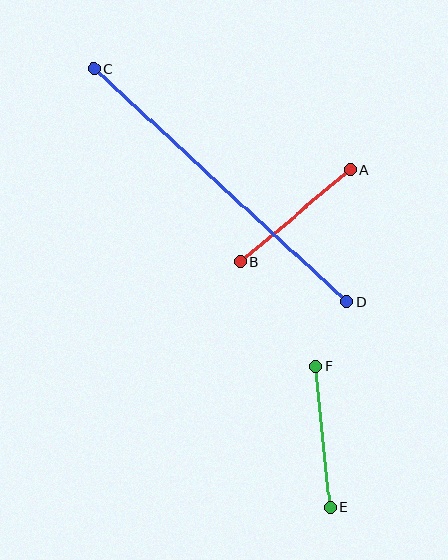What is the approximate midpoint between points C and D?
The midpoint is at approximately (220, 185) pixels.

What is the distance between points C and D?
The distance is approximately 344 pixels.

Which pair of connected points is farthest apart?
Points C and D are farthest apart.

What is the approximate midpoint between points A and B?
The midpoint is at approximately (295, 216) pixels.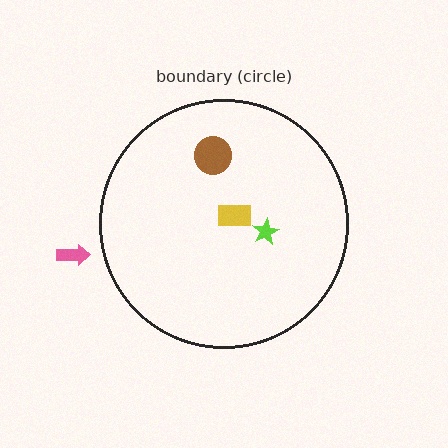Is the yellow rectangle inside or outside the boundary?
Inside.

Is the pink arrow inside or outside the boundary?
Outside.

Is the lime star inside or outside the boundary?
Inside.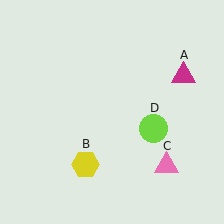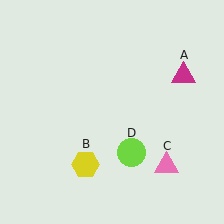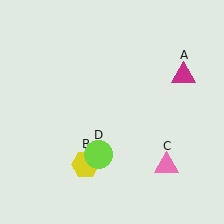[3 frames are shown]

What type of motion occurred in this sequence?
The lime circle (object D) rotated clockwise around the center of the scene.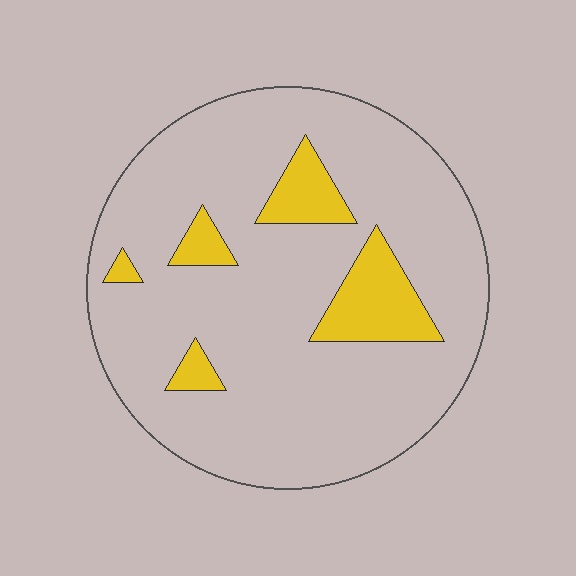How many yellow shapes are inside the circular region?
5.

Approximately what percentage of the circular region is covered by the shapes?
Approximately 15%.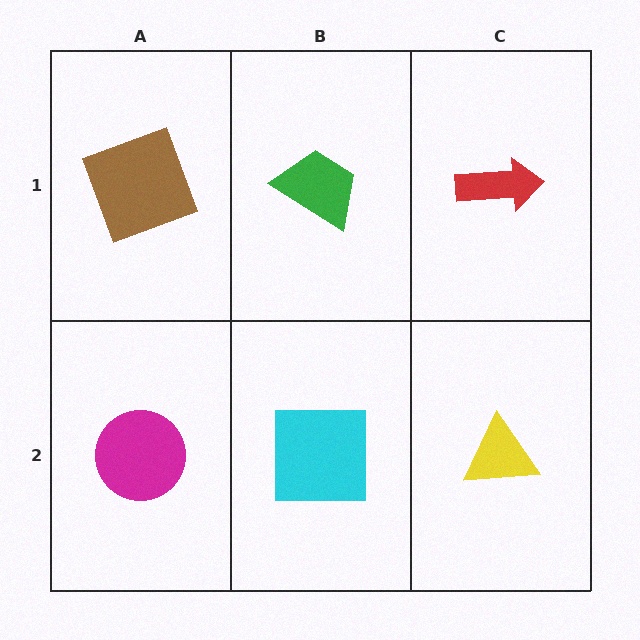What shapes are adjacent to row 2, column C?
A red arrow (row 1, column C), a cyan square (row 2, column B).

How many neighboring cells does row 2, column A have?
2.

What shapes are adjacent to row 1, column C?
A yellow triangle (row 2, column C), a green trapezoid (row 1, column B).